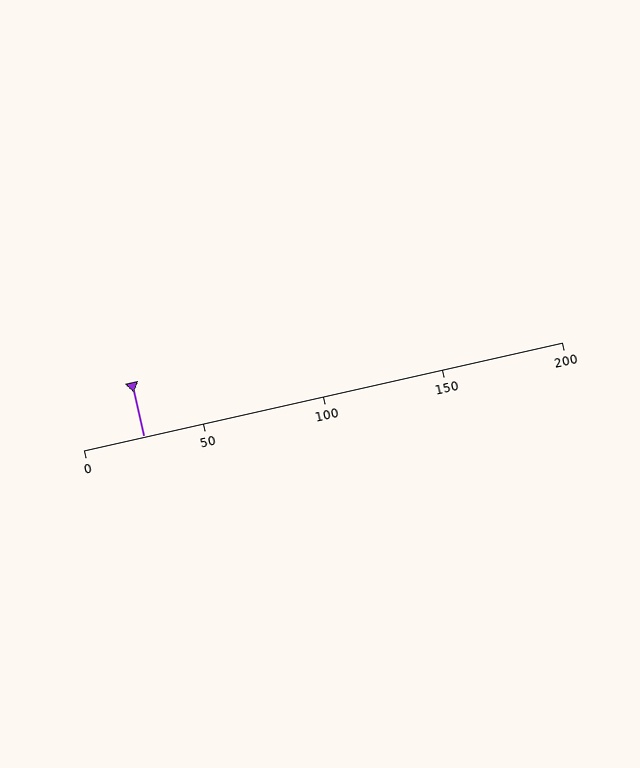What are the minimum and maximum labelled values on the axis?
The axis runs from 0 to 200.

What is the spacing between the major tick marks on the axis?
The major ticks are spaced 50 apart.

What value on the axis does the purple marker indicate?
The marker indicates approximately 25.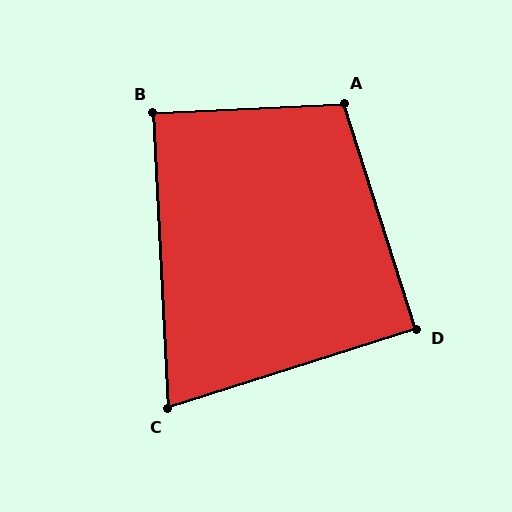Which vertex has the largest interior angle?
A, at approximately 105 degrees.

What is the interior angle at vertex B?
Approximately 90 degrees (approximately right).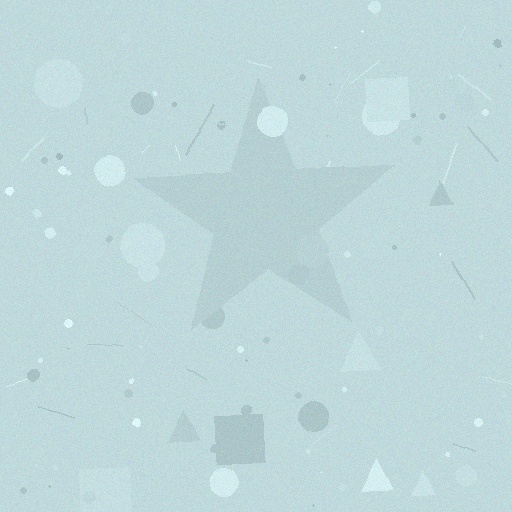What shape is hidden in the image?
A star is hidden in the image.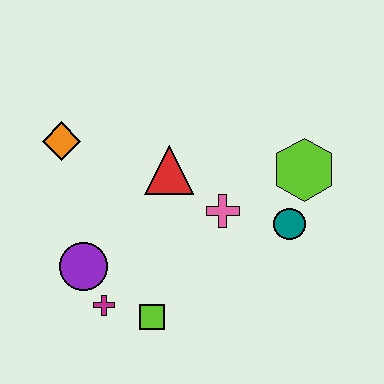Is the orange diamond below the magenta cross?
No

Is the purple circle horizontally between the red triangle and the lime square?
No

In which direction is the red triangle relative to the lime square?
The red triangle is above the lime square.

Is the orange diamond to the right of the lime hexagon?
No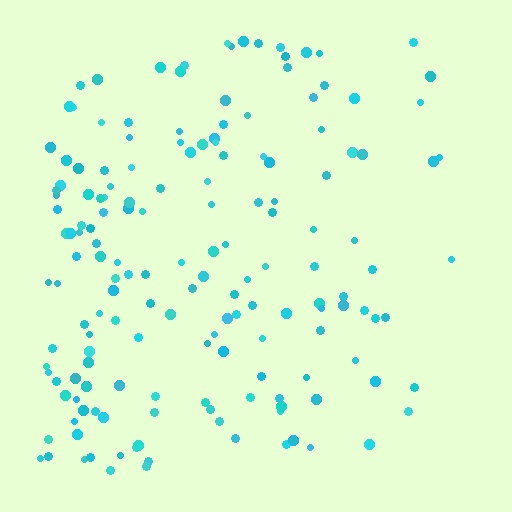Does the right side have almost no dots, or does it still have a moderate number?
Still a moderate number, just noticeably fewer than the left.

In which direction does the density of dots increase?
From right to left, with the left side densest.